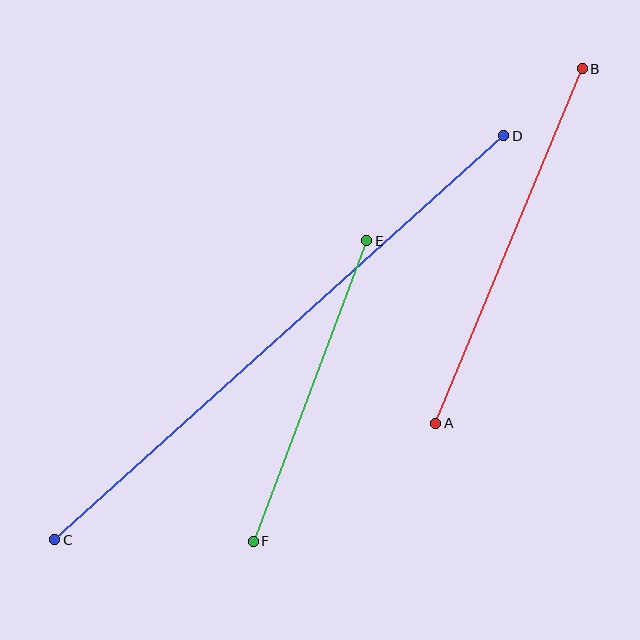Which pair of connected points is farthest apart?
Points C and D are farthest apart.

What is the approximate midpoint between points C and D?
The midpoint is at approximately (279, 338) pixels.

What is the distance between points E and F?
The distance is approximately 321 pixels.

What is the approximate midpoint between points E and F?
The midpoint is at approximately (310, 391) pixels.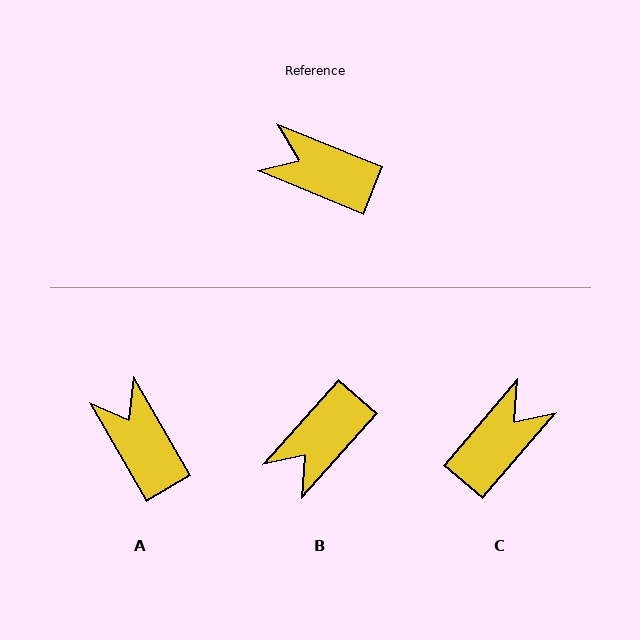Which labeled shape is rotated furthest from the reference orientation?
C, about 108 degrees away.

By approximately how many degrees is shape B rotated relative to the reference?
Approximately 71 degrees counter-clockwise.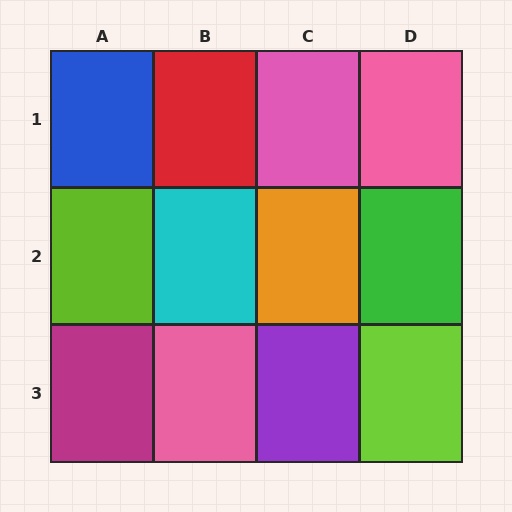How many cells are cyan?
1 cell is cyan.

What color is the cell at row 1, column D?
Pink.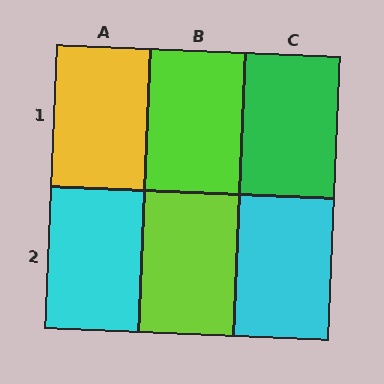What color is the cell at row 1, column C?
Green.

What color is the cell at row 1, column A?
Yellow.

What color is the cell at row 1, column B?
Lime.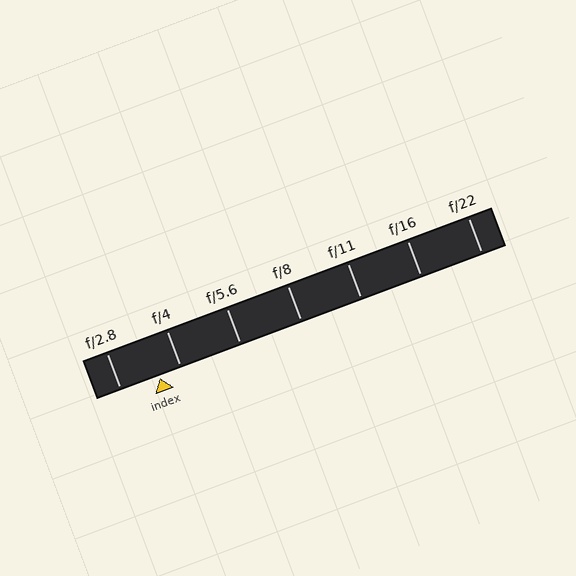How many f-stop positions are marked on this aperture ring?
There are 7 f-stop positions marked.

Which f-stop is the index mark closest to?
The index mark is closest to f/4.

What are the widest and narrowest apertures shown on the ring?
The widest aperture shown is f/2.8 and the narrowest is f/22.